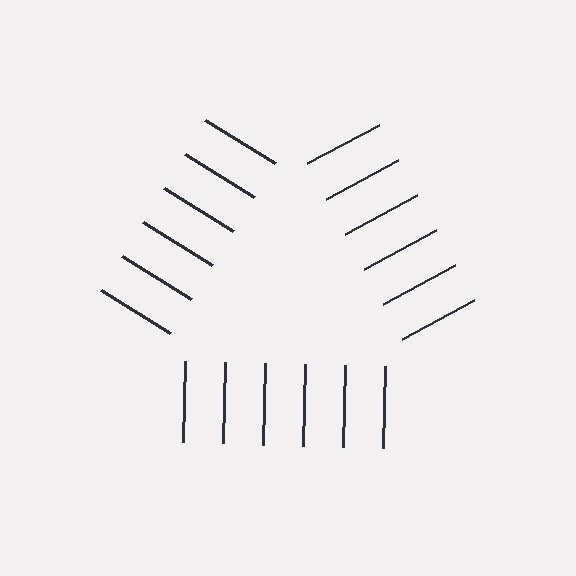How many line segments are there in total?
18 — 6 along each of the 3 edges.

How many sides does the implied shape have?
3 sides — the line-ends trace a triangle.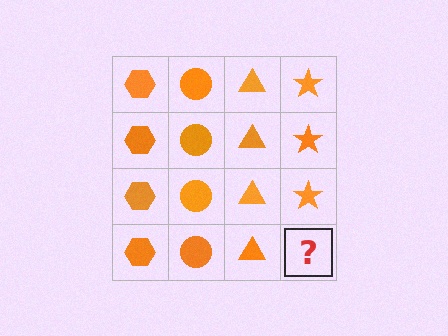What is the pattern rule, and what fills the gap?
The rule is that each column has a consistent shape. The gap should be filled with an orange star.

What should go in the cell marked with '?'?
The missing cell should contain an orange star.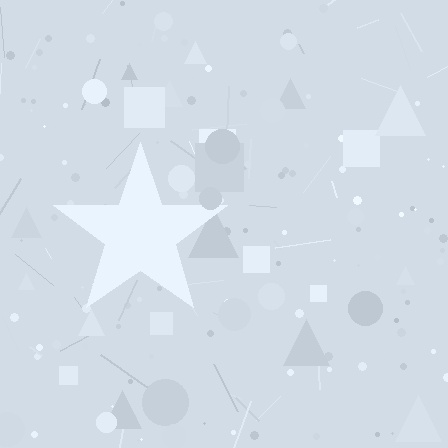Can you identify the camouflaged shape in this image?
The camouflaged shape is a star.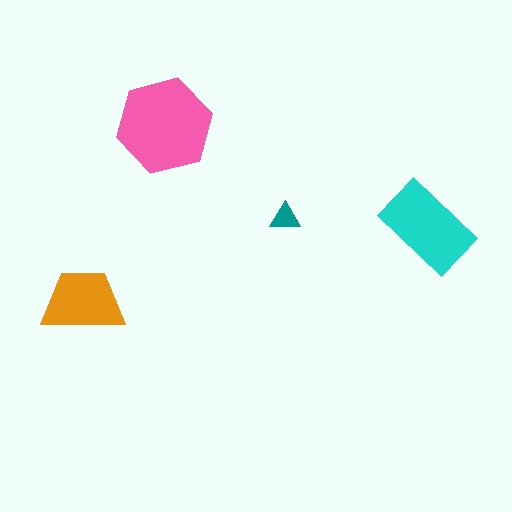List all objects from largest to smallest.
The pink hexagon, the cyan rectangle, the orange trapezoid, the teal triangle.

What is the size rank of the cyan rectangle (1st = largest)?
2nd.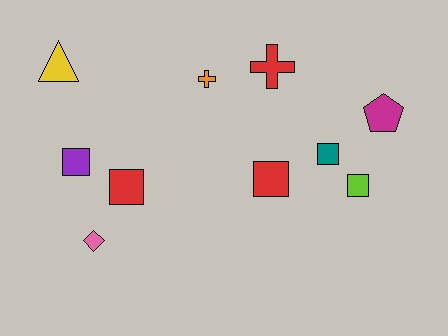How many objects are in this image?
There are 10 objects.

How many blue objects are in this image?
There are no blue objects.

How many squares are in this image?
There are 5 squares.